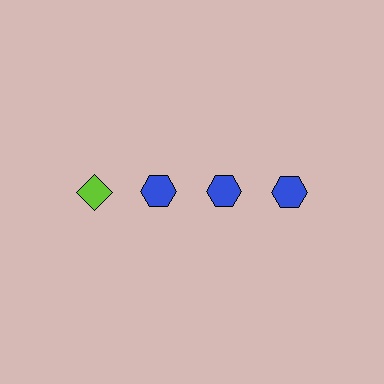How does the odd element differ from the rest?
It differs in both color (lime instead of blue) and shape (diamond instead of hexagon).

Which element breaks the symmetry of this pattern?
The lime diamond in the top row, leftmost column breaks the symmetry. All other shapes are blue hexagons.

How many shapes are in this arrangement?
There are 4 shapes arranged in a grid pattern.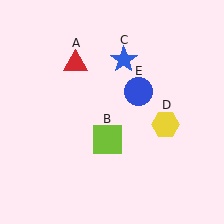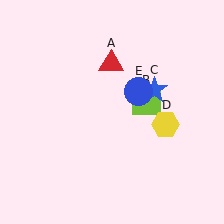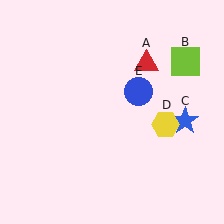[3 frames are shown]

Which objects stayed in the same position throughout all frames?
Yellow hexagon (object D) and blue circle (object E) remained stationary.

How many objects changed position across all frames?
3 objects changed position: red triangle (object A), lime square (object B), blue star (object C).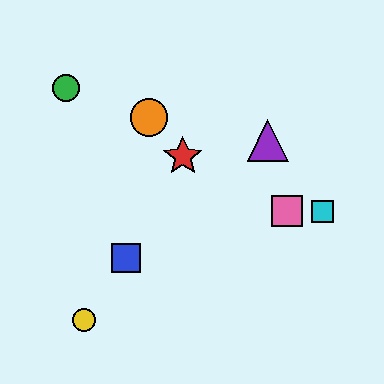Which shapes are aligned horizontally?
The cyan square, the pink square are aligned horizontally.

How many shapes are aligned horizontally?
2 shapes (the cyan square, the pink square) are aligned horizontally.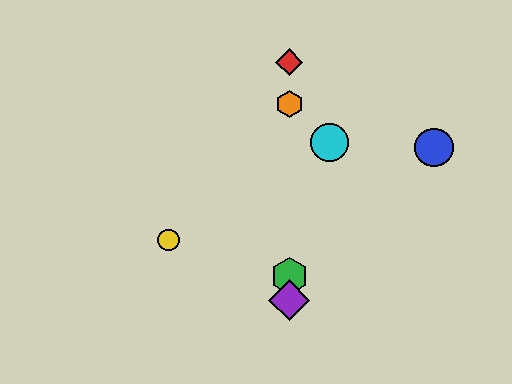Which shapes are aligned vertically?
The red diamond, the green hexagon, the purple diamond, the orange hexagon are aligned vertically.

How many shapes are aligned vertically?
4 shapes (the red diamond, the green hexagon, the purple diamond, the orange hexagon) are aligned vertically.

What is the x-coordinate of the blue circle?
The blue circle is at x≈434.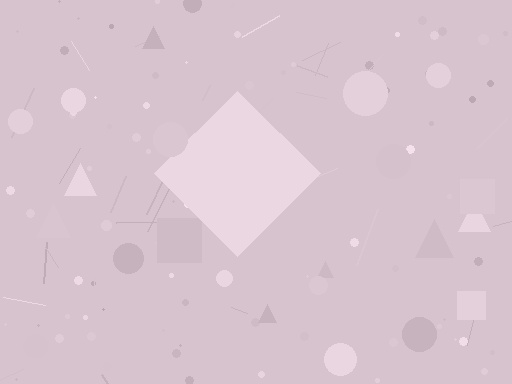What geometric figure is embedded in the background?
A diamond is embedded in the background.